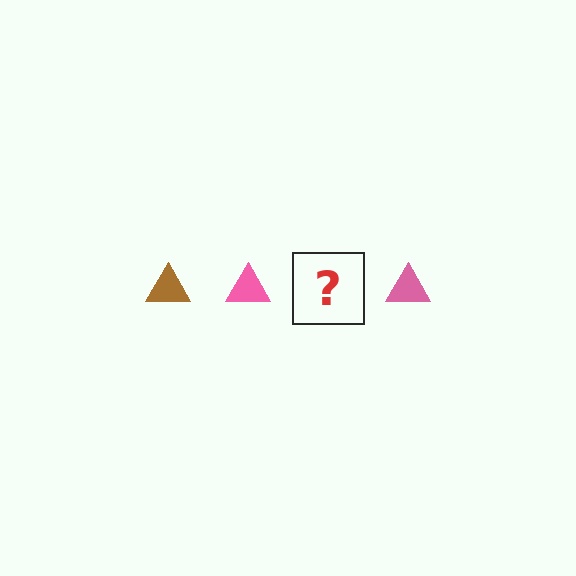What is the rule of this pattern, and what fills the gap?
The rule is that the pattern cycles through brown, pink triangles. The gap should be filled with a brown triangle.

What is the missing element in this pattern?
The missing element is a brown triangle.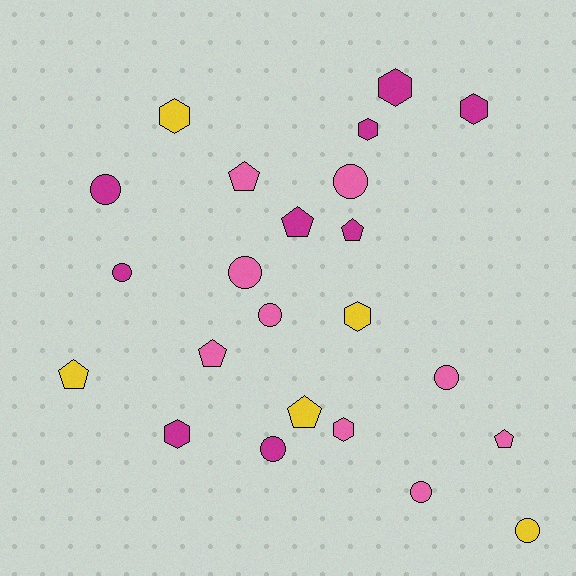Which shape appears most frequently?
Circle, with 9 objects.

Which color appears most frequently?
Magenta, with 9 objects.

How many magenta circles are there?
There are 3 magenta circles.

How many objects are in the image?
There are 23 objects.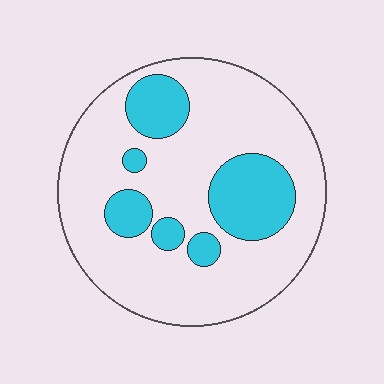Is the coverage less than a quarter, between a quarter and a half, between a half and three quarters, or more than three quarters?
Less than a quarter.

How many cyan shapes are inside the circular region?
6.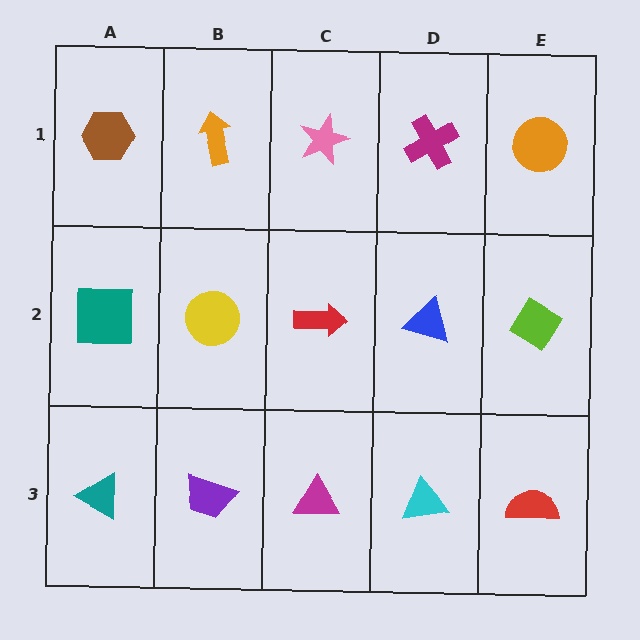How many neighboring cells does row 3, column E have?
2.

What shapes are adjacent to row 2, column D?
A magenta cross (row 1, column D), a cyan triangle (row 3, column D), a red arrow (row 2, column C), a lime diamond (row 2, column E).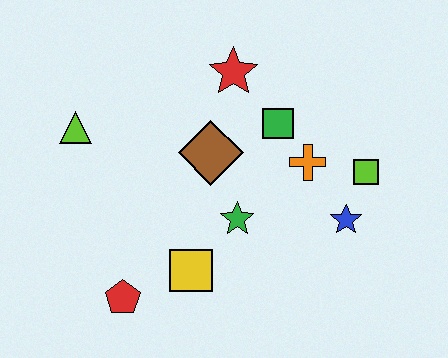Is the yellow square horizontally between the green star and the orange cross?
No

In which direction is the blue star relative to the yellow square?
The blue star is to the right of the yellow square.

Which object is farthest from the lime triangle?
The lime square is farthest from the lime triangle.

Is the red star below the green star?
No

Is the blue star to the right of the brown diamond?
Yes